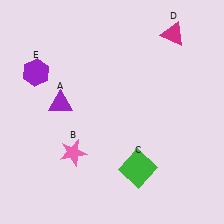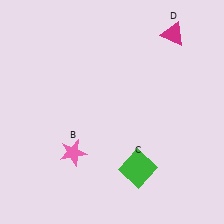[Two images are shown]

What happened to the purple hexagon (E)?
The purple hexagon (E) was removed in Image 2. It was in the top-left area of Image 1.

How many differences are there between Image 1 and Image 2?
There are 2 differences between the two images.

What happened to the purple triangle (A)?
The purple triangle (A) was removed in Image 2. It was in the top-left area of Image 1.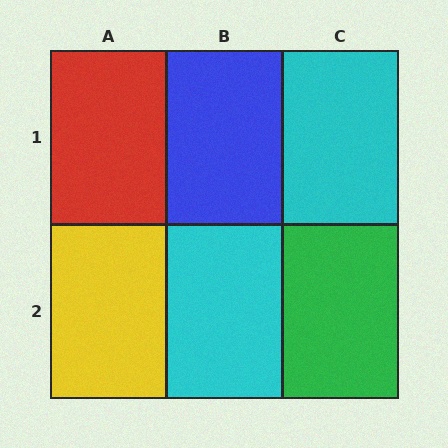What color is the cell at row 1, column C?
Cyan.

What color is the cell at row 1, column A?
Red.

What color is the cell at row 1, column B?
Blue.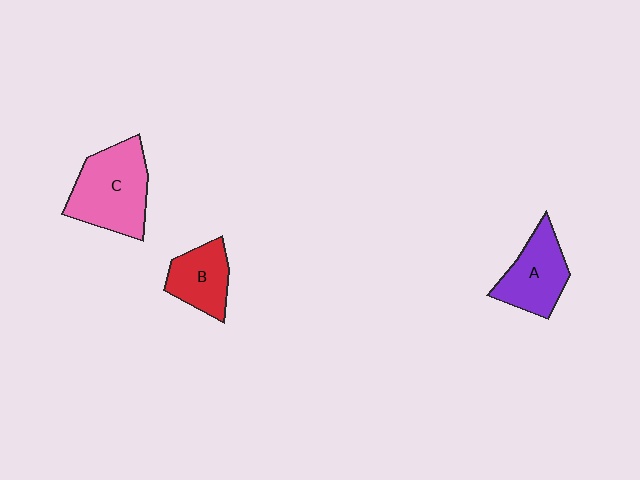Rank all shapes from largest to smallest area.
From largest to smallest: C (pink), A (purple), B (red).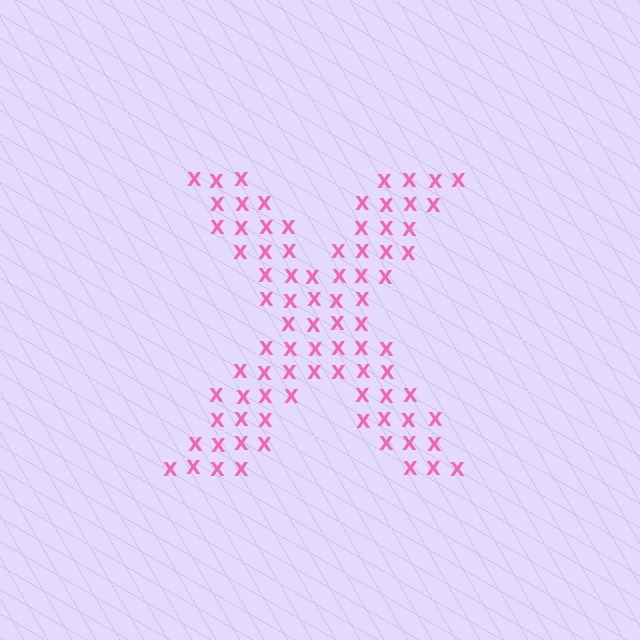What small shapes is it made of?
It is made of small letter X's.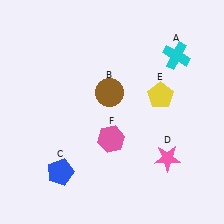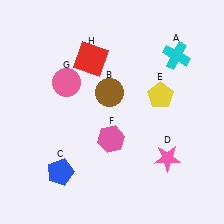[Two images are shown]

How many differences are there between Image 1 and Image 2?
There are 2 differences between the two images.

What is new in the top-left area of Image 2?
A red square (H) was added in the top-left area of Image 2.